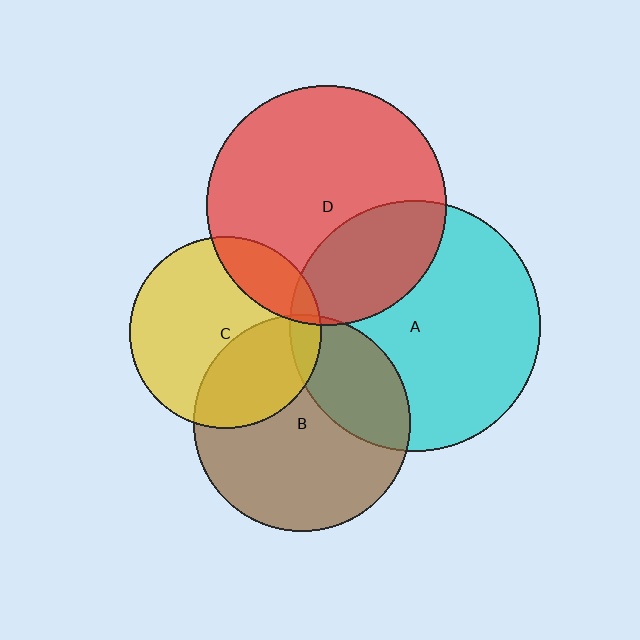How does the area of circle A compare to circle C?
Approximately 1.7 times.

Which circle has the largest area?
Circle A (cyan).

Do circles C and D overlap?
Yes.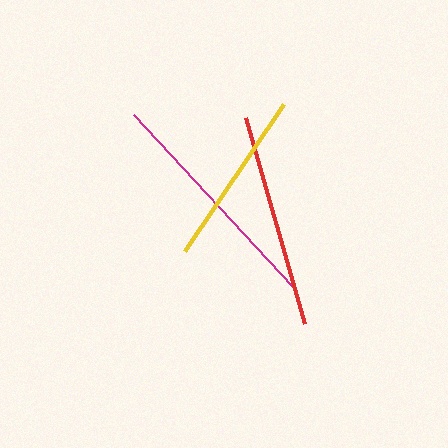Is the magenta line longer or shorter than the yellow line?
The magenta line is longer than the yellow line.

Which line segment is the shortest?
The yellow line is the shortest at approximately 177 pixels.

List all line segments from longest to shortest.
From longest to shortest: magenta, red, yellow.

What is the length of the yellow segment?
The yellow segment is approximately 177 pixels long.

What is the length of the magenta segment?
The magenta segment is approximately 234 pixels long.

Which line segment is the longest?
The magenta line is the longest at approximately 234 pixels.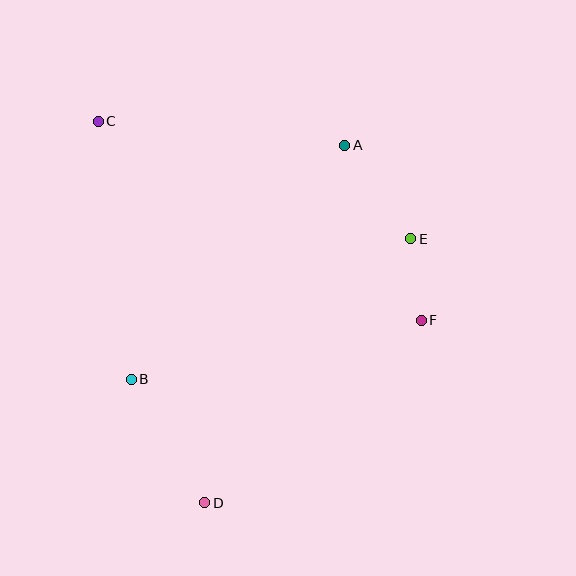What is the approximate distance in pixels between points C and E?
The distance between C and E is approximately 334 pixels.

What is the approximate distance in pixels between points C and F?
The distance between C and F is approximately 379 pixels.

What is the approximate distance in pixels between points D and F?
The distance between D and F is approximately 283 pixels.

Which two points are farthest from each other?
Points C and D are farthest from each other.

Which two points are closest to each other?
Points E and F are closest to each other.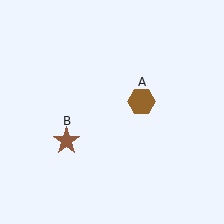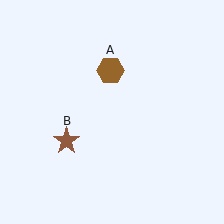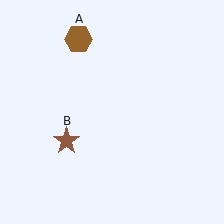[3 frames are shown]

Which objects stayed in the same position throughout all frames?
Brown star (object B) remained stationary.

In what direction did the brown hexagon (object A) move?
The brown hexagon (object A) moved up and to the left.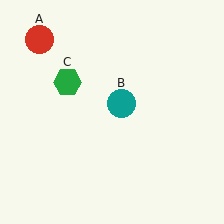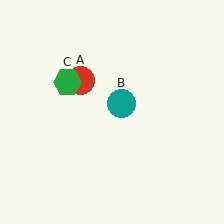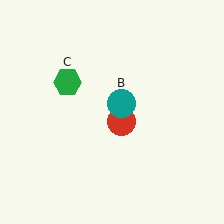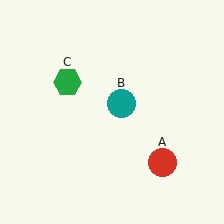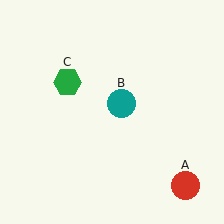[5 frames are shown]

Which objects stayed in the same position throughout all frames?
Teal circle (object B) and green hexagon (object C) remained stationary.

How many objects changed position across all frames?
1 object changed position: red circle (object A).